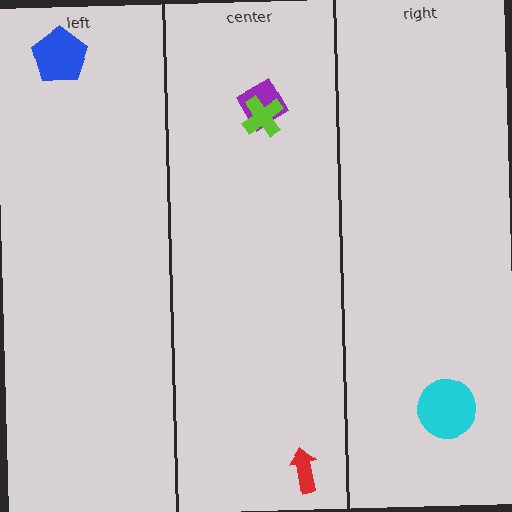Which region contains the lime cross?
The center region.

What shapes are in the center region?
The purple diamond, the lime cross, the red arrow.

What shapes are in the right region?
The cyan circle.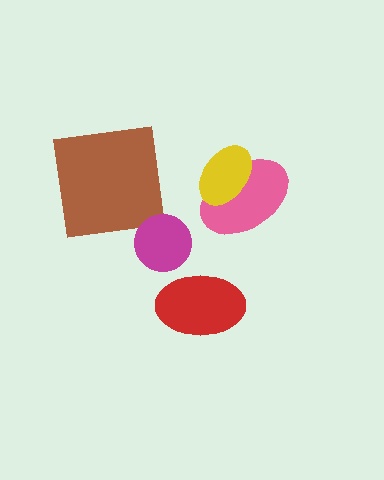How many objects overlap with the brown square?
0 objects overlap with the brown square.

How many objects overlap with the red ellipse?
0 objects overlap with the red ellipse.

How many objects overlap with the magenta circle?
0 objects overlap with the magenta circle.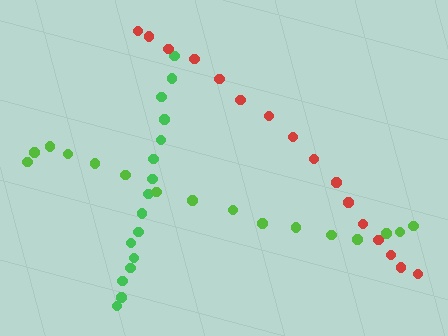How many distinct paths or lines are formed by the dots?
There are 3 distinct paths.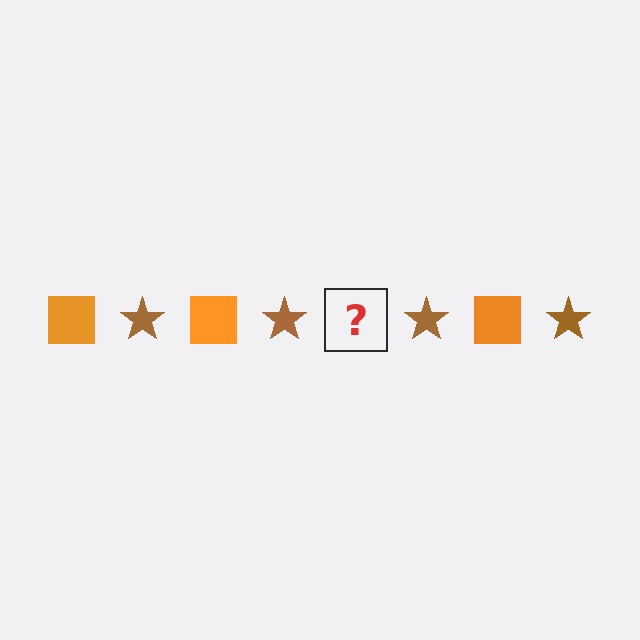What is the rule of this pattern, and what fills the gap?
The rule is that the pattern alternates between orange square and brown star. The gap should be filled with an orange square.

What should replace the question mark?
The question mark should be replaced with an orange square.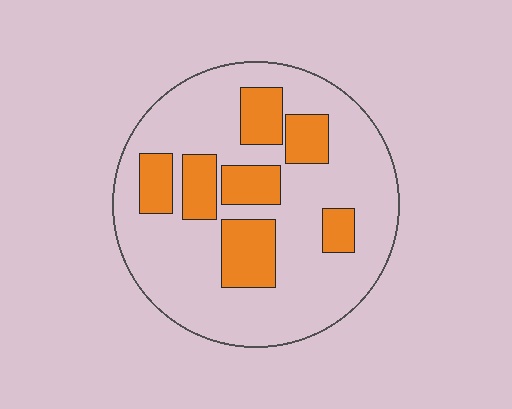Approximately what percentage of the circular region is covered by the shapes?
Approximately 25%.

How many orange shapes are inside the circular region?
7.